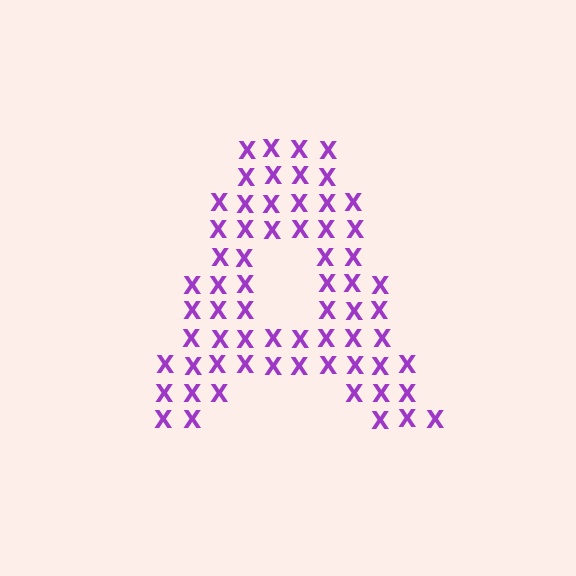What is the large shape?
The large shape is the letter A.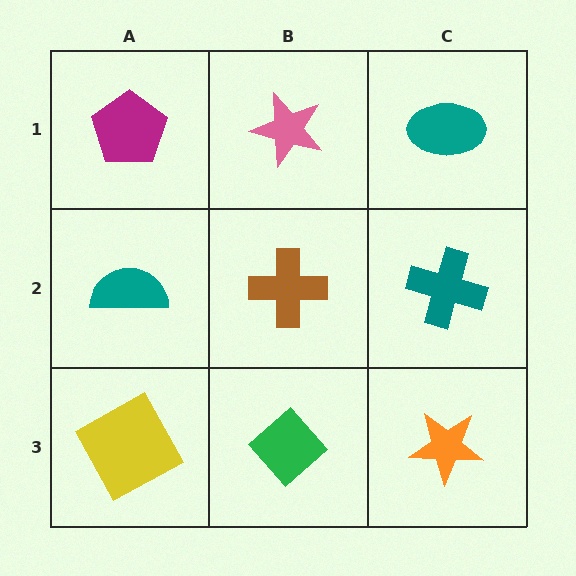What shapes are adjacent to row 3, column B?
A brown cross (row 2, column B), a yellow square (row 3, column A), an orange star (row 3, column C).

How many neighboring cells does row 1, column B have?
3.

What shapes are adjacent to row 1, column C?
A teal cross (row 2, column C), a pink star (row 1, column B).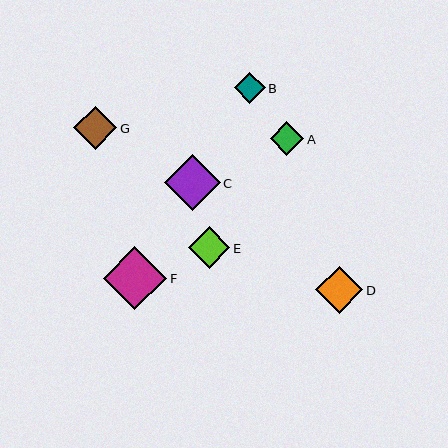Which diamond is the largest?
Diamond F is the largest with a size of approximately 64 pixels.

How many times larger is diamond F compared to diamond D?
Diamond F is approximately 1.3 times the size of diamond D.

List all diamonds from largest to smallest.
From largest to smallest: F, C, D, G, E, A, B.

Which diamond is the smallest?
Diamond B is the smallest with a size of approximately 30 pixels.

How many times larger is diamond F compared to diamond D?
Diamond F is approximately 1.3 times the size of diamond D.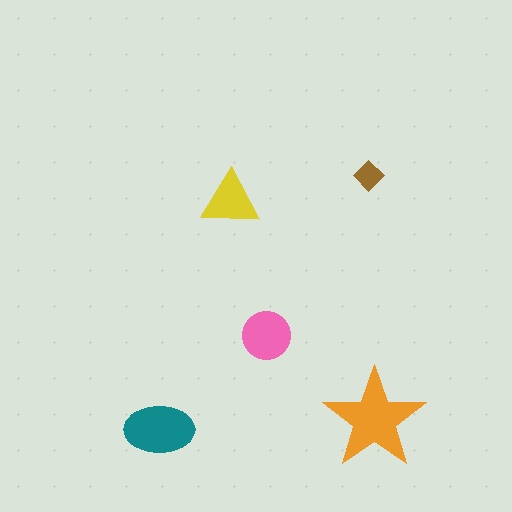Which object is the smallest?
The brown diamond.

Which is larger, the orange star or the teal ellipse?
The orange star.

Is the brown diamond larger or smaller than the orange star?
Smaller.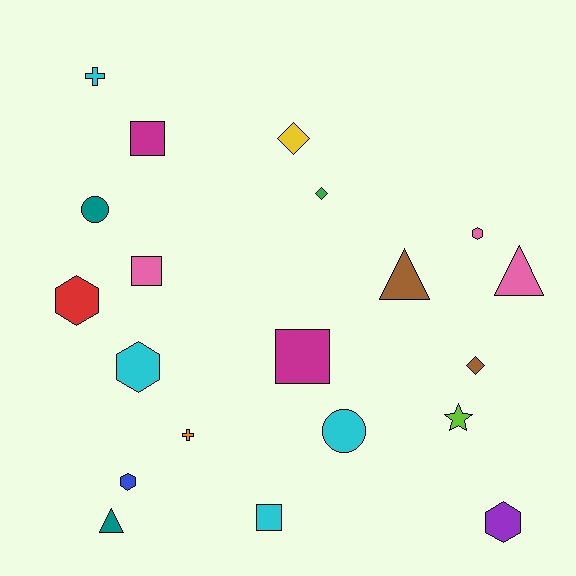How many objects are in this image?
There are 20 objects.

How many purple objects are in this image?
There is 1 purple object.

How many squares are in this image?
There are 4 squares.